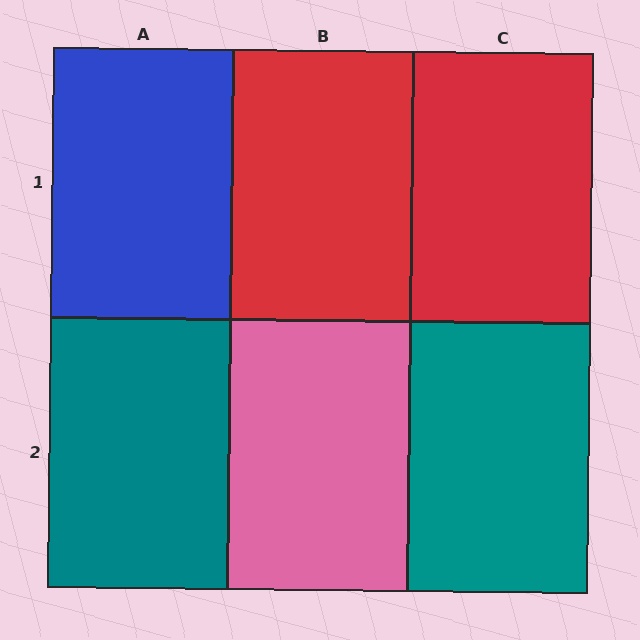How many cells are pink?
1 cell is pink.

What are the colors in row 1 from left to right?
Blue, red, red.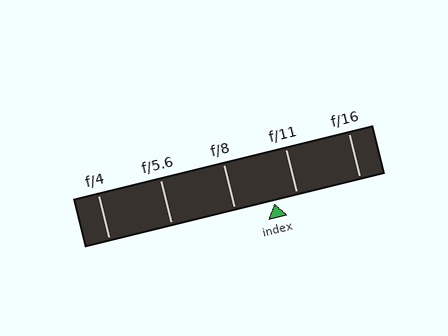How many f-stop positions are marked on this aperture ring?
There are 5 f-stop positions marked.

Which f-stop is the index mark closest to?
The index mark is closest to f/11.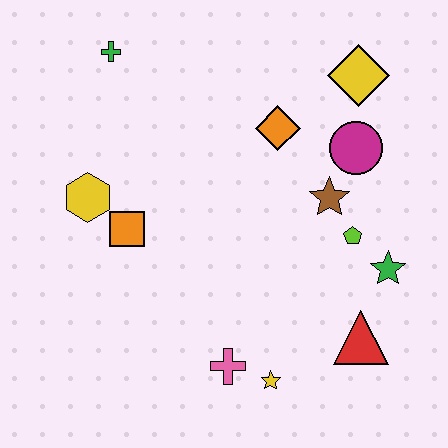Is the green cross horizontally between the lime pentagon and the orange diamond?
No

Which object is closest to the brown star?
The lime pentagon is closest to the brown star.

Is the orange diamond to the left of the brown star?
Yes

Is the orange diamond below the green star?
No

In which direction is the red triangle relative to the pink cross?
The red triangle is to the right of the pink cross.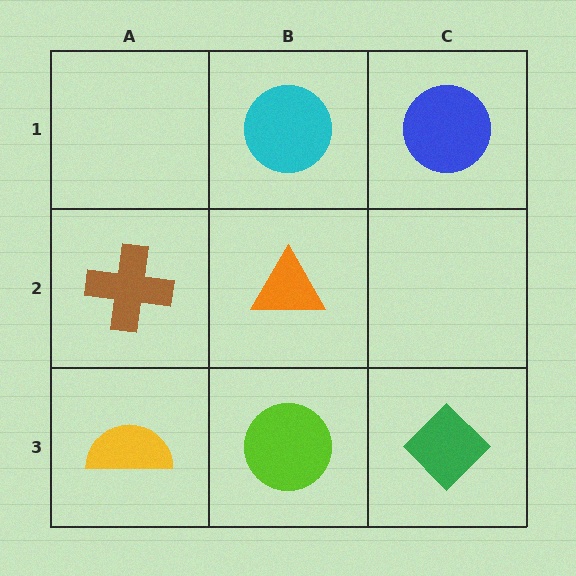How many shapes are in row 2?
2 shapes.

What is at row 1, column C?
A blue circle.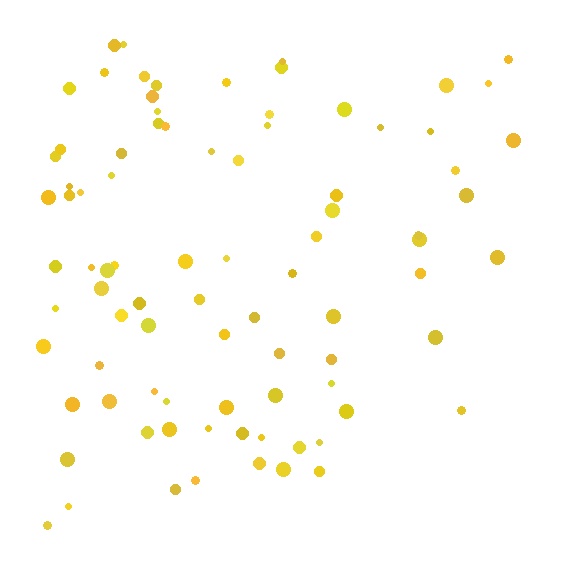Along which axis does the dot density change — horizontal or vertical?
Horizontal.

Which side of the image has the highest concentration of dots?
The left.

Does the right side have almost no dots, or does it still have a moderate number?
Still a moderate number, just noticeably fewer than the left.